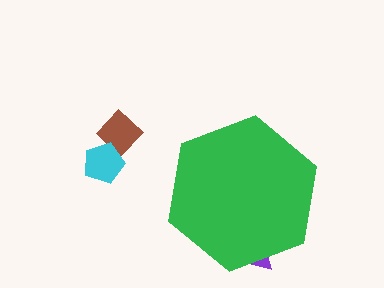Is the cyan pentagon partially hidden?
No, the cyan pentagon is fully visible.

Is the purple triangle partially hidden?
Yes, the purple triangle is partially hidden behind the green hexagon.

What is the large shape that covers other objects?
A green hexagon.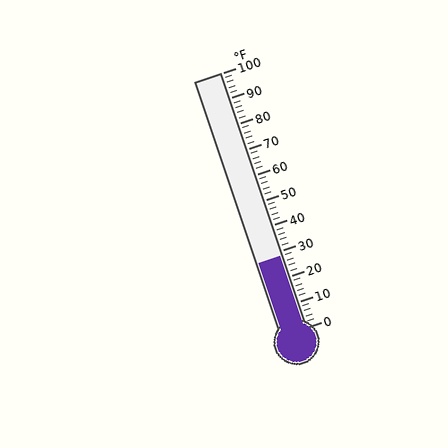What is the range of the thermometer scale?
The thermometer scale ranges from 0°F to 100°F.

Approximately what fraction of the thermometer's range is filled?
The thermometer is filled to approximately 30% of its range.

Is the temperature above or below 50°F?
The temperature is below 50°F.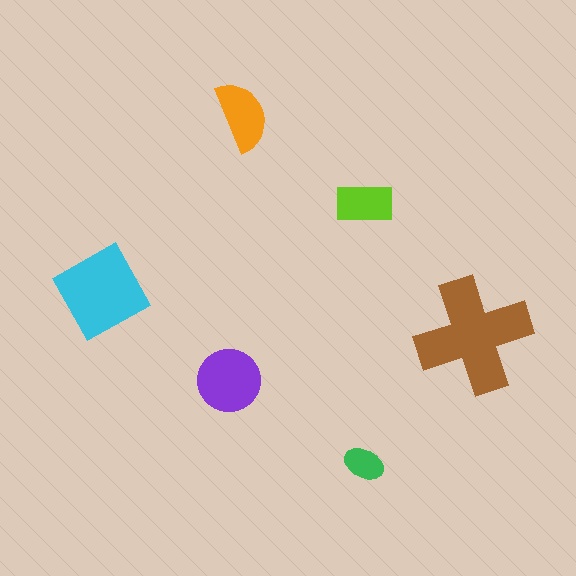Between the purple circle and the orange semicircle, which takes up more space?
The purple circle.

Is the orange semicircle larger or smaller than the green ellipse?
Larger.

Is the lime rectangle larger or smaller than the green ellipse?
Larger.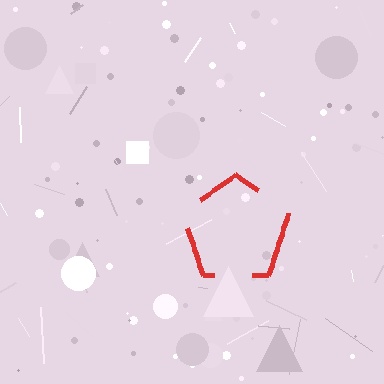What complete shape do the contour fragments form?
The contour fragments form a pentagon.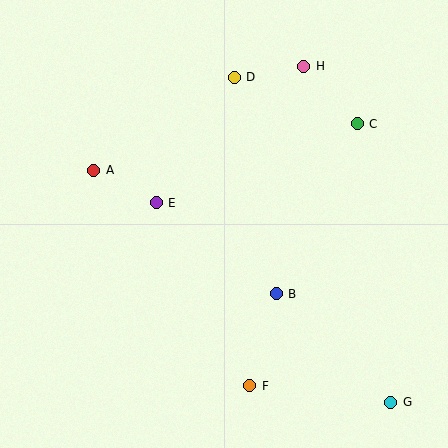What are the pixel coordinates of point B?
Point B is at (276, 294).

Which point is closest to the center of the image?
Point E at (156, 203) is closest to the center.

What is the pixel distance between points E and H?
The distance between E and H is 201 pixels.